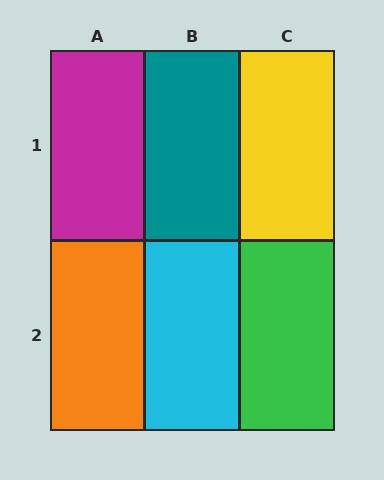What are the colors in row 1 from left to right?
Magenta, teal, yellow.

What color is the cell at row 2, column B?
Cyan.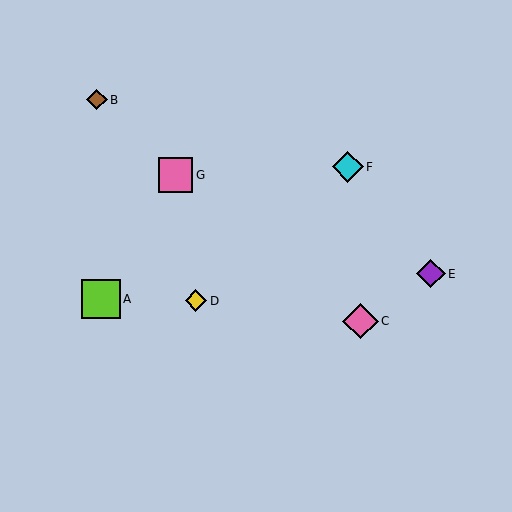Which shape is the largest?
The lime square (labeled A) is the largest.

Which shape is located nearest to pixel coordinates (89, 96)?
The brown diamond (labeled B) at (97, 100) is nearest to that location.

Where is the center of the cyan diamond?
The center of the cyan diamond is at (348, 167).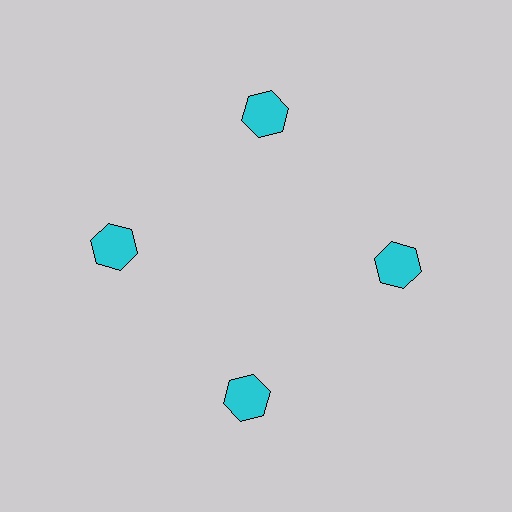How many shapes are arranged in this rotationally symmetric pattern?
There are 4 shapes, arranged in 4 groups of 1.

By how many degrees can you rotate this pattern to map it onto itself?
The pattern maps onto itself every 90 degrees of rotation.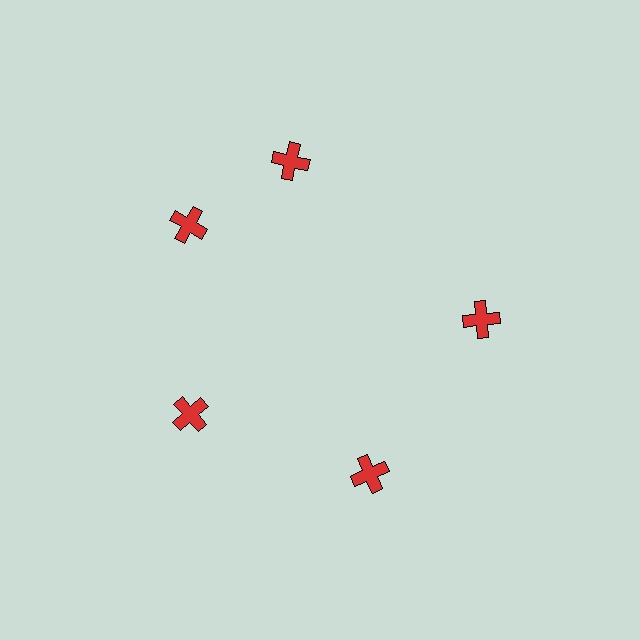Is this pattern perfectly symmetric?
No. The 5 red crosses are arranged in a ring, but one element near the 1 o'clock position is rotated out of alignment along the ring, breaking the 5-fold rotational symmetry.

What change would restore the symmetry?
The symmetry would be restored by rotating it back into even spacing with its neighbors so that all 5 crosses sit at equal angles and equal distance from the center.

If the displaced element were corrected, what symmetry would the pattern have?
It would have 5-fold rotational symmetry — the pattern would map onto itself every 72 degrees.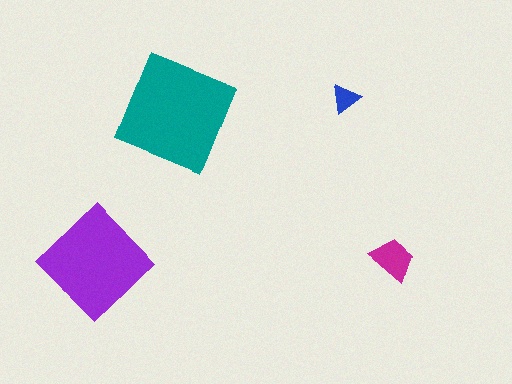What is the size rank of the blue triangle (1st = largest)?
4th.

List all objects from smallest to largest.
The blue triangle, the magenta trapezoid, the purple diamond, the teal square.